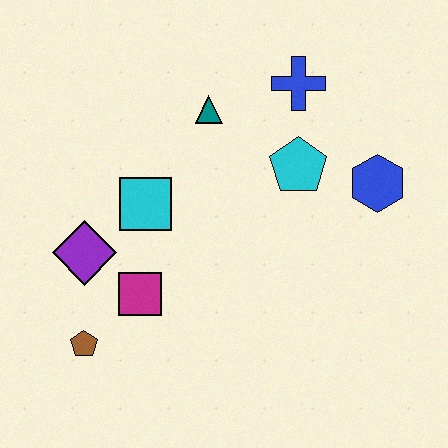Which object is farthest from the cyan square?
The blue hexagon is farthest from the cyan square.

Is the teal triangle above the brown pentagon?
Yes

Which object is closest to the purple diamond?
The magenta square is closest to the purple diamond.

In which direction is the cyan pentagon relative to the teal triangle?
The cyan pentagon is to the right of the teal triangle.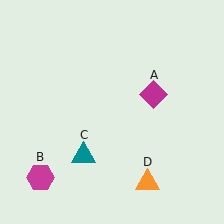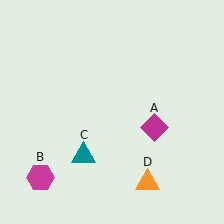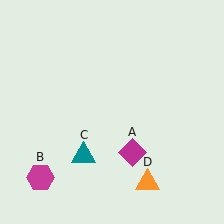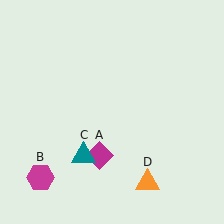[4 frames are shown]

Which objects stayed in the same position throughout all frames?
Magenta hexagon (object B) and teal triangle (object C) and orange triangle (object D) remained stationary.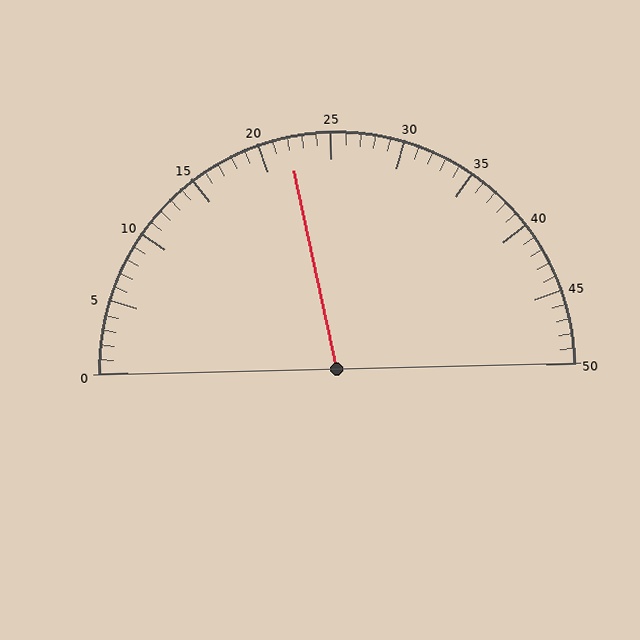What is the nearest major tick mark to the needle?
The nearest major tick mark is 20.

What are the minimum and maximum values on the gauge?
The gauge ranges from 0 to 50.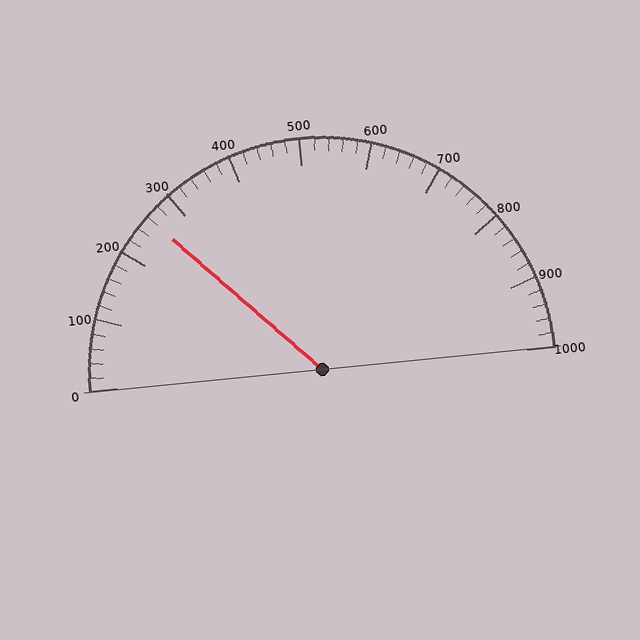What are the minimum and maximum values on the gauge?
The gauge ranges from 0 to 1000.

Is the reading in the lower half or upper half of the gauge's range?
The reading is in the lower half of the range (0 to 1000).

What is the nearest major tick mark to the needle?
The nearest major tick mark is 300.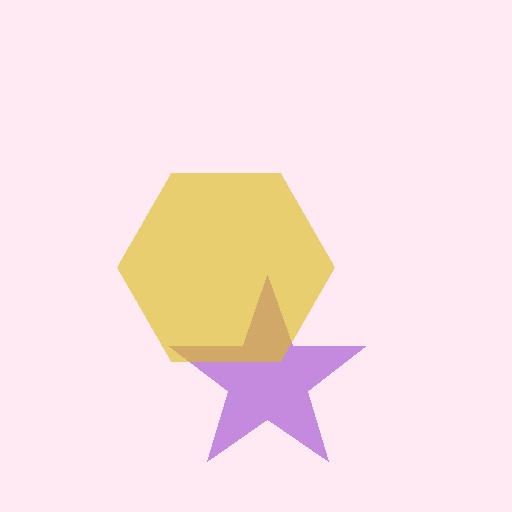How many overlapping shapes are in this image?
There are 2 overlapping shapes in the image.